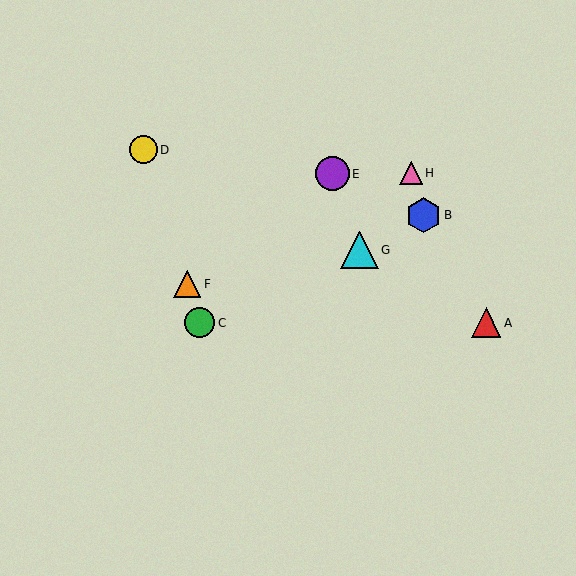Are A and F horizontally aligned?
No, A is at y≈323 and F is at y≈284.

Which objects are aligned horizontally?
Objects A, C are aligned horizontally.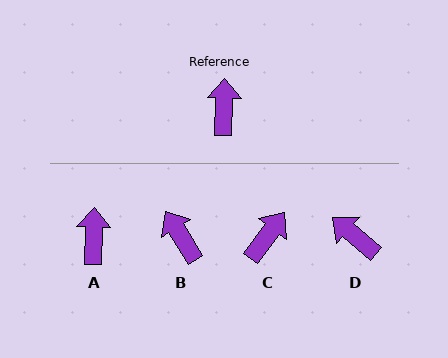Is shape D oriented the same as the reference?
No, it is off by about 51 degrees.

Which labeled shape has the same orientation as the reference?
A.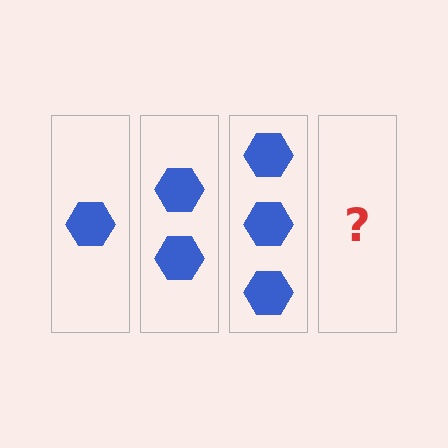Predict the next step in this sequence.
The next step is 4 hexagons.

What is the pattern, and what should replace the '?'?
The pattern is that each step adds one more hexagon. The '?' should be 4 hexagons.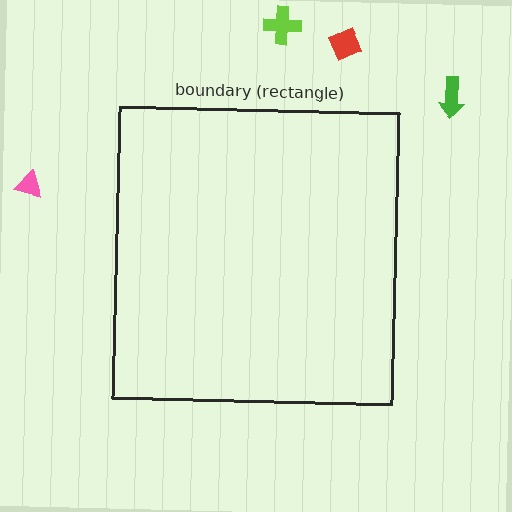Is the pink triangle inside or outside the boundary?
Outside.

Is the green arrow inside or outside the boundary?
Outside.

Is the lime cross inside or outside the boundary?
Outside.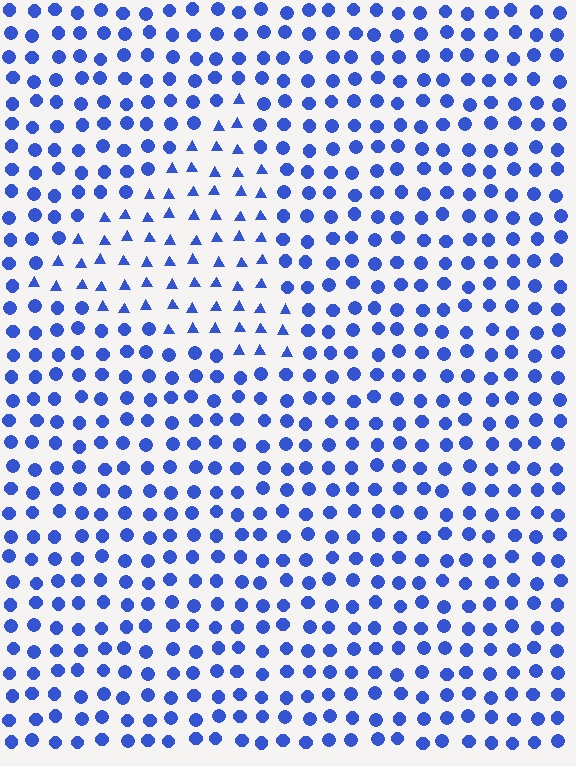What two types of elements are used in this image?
The image uses triangles inside the triangle region and circles outside it.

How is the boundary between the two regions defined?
The boundary is defined by a change in element shape: triangles inside vs. circles outside. All elements share the same color and spacing.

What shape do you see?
I see a triangle.